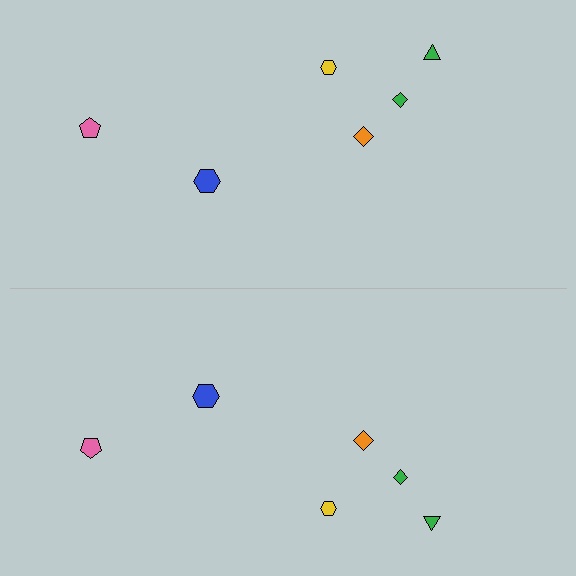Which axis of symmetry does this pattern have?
The pattern has a horizontal axis of symmetry running through the center of the image.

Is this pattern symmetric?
Yes, this pattern has bilateral (reflection) symmetry.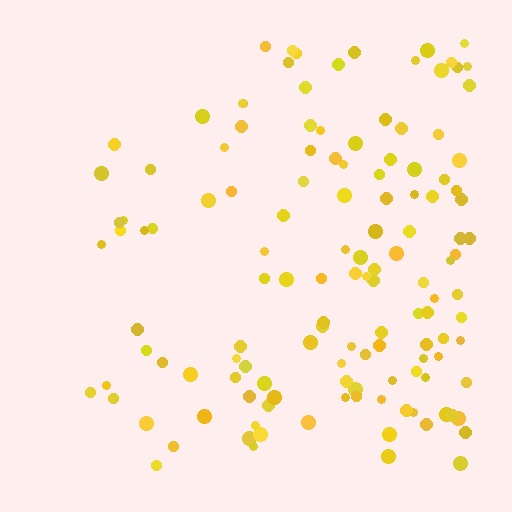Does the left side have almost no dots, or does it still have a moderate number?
Still a moderate number, just noticeably fewer than the right.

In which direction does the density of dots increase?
From left to right, with the right side densest.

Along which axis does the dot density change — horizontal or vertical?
Horizontal.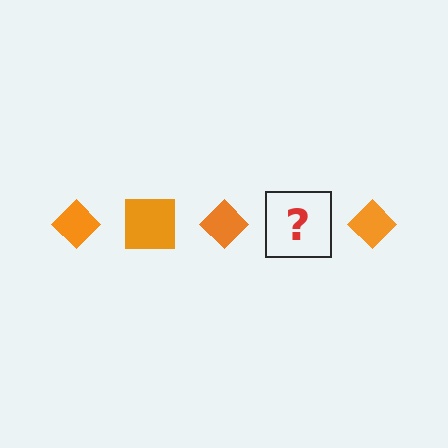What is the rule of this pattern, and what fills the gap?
The rule is that the pattern cycles through diamond, square shapes in orange. The gap should be filled with an orange square.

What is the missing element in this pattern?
The missing element is an orange square.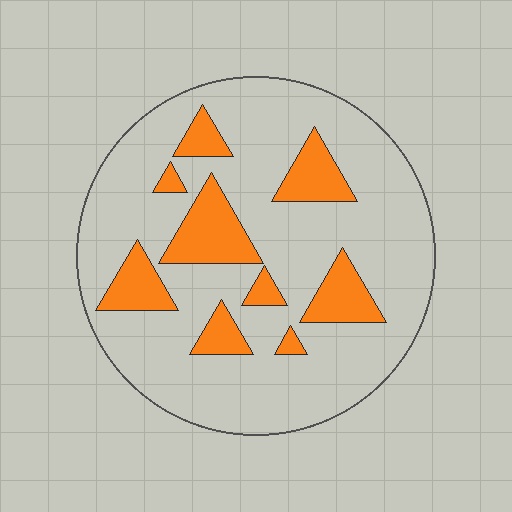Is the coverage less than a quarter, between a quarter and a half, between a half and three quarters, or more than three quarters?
Less than a quarter.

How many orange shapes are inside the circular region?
9.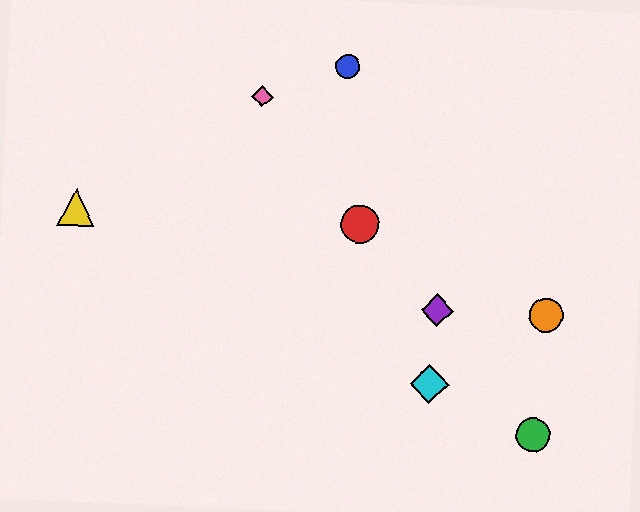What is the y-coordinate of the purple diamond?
The purple diamond is at y≈310.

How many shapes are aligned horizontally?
2 shapes (the purple diamond, the orange circle) are aligned horizontally.